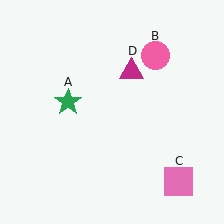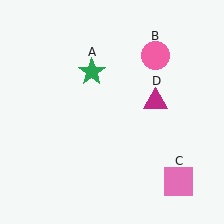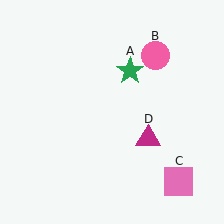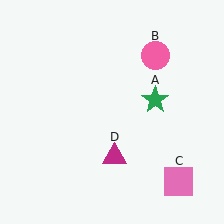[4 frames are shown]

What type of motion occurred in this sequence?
The green star (object A), magenta triangle (object D) rotated clockwise around the center of the scene.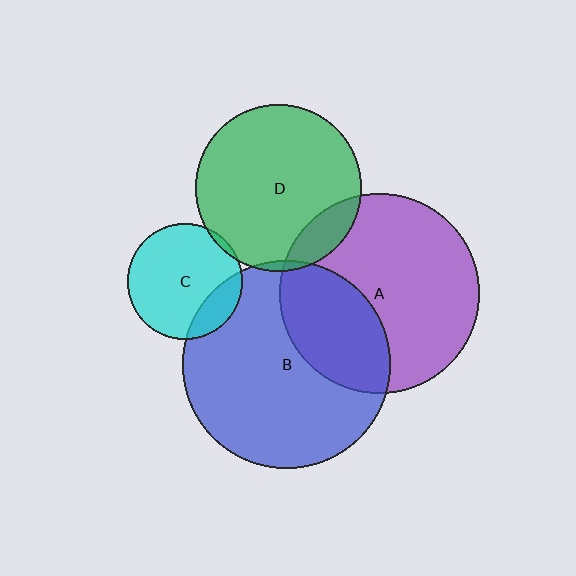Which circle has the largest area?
Circle B (blue).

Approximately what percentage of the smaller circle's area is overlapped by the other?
Approximately 15%.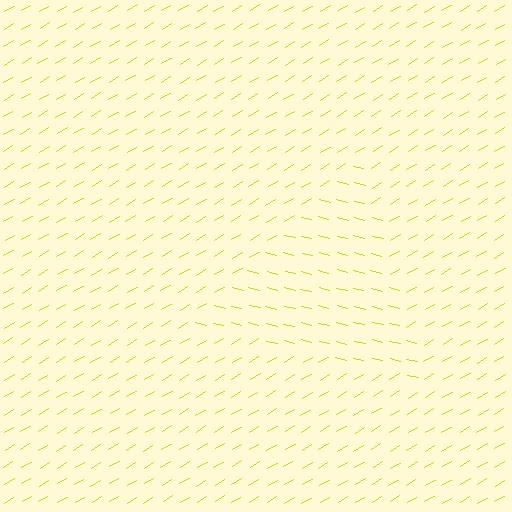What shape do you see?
I see a triangle.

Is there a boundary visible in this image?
Yes, there is a texture boundary formed by a change in line orientation.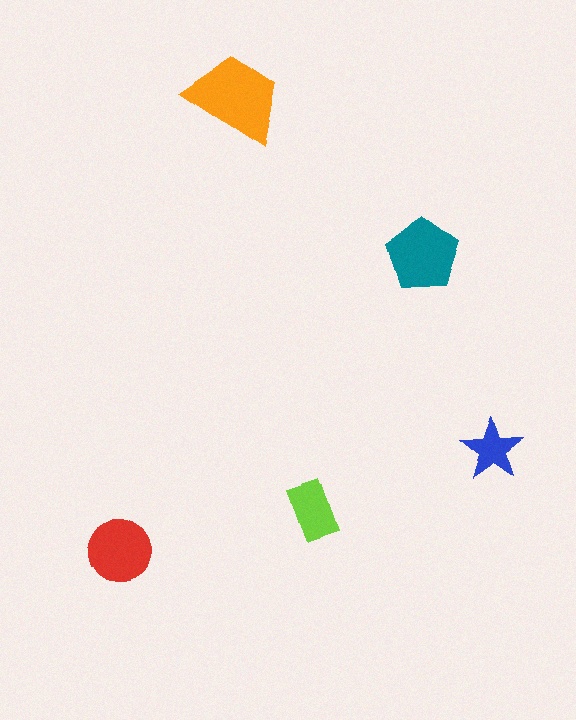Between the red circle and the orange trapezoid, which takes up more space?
The orange trapezoid.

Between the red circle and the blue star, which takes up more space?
The red circle.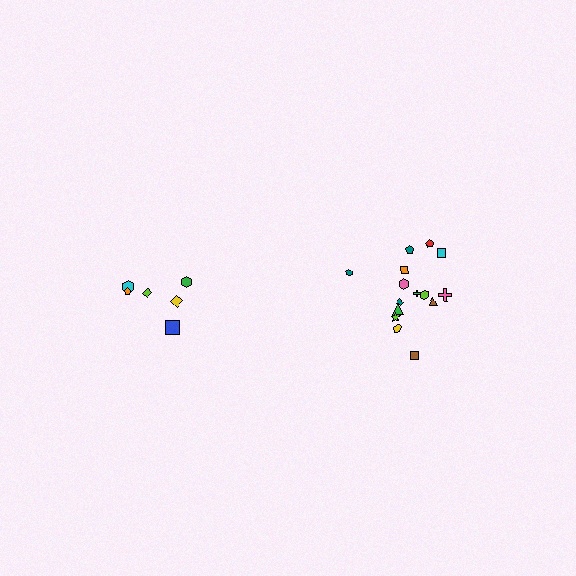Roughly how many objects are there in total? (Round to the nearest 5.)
Roughly 20 objects in total.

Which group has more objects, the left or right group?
The right group.